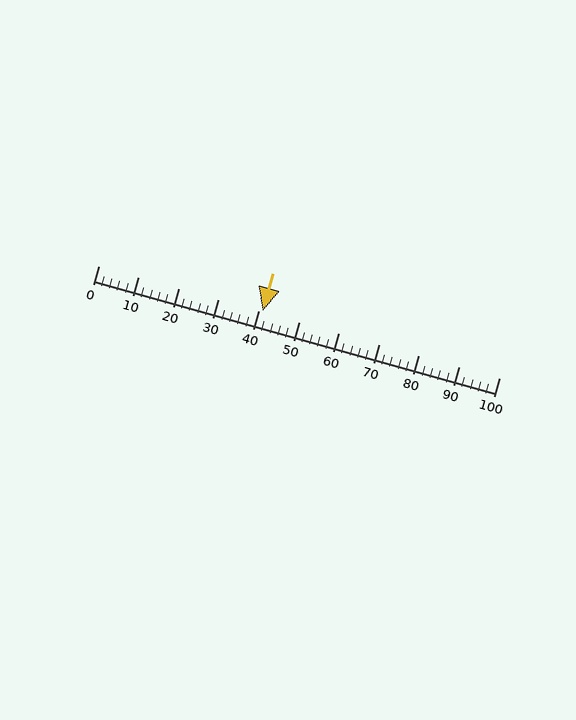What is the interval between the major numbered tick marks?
The major tick marks are spaced 10 units apart.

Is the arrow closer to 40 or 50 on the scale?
The arrow is closer to 40.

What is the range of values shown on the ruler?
The ruler shows values from 0 to 100.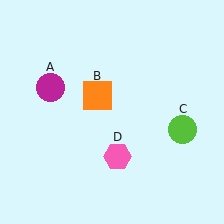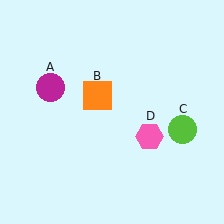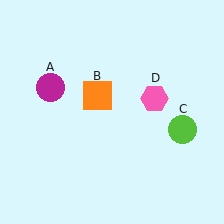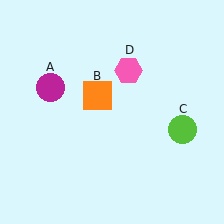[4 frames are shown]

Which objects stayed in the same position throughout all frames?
Magenta circle (object A) and orange square (object B) and lime circle (object C) remained stationary.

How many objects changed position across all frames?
1 object changed position: pink hexagon (object D).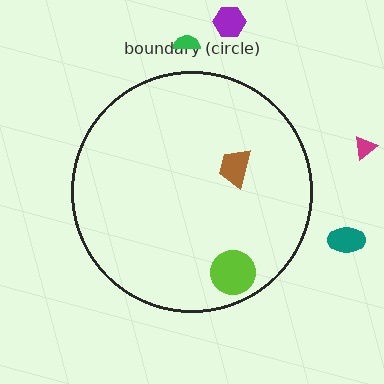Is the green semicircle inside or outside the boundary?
Outside.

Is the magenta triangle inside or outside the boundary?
Outside.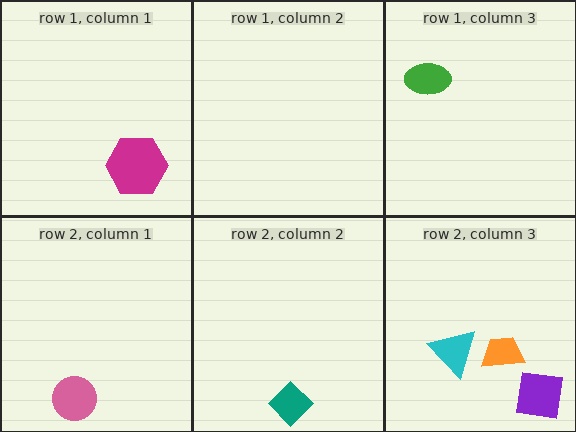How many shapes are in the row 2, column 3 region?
3.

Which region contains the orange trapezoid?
The row 2, column 3 region.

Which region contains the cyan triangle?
The row 2, column 3 region.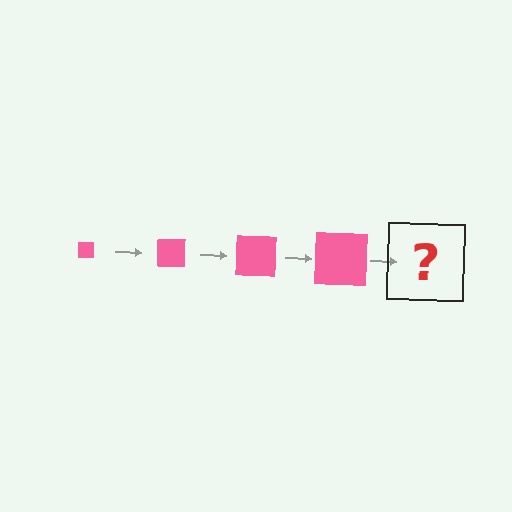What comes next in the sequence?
The next element should be a pink square, larger than the previous one.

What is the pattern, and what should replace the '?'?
The pattern is that the square gets progressively larger each step. The '?' should be a pink square, larger than the previous one.